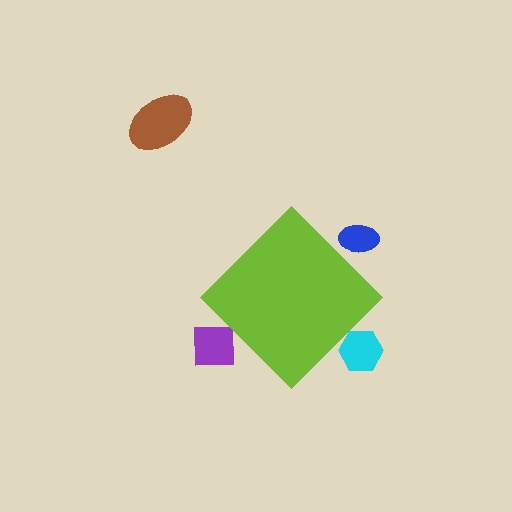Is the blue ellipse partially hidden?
Yes, the blue ellipse is partially hidden behind the lime diamond.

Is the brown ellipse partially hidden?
No, the brown ellipse is fully visible.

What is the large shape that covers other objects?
A lime diamond.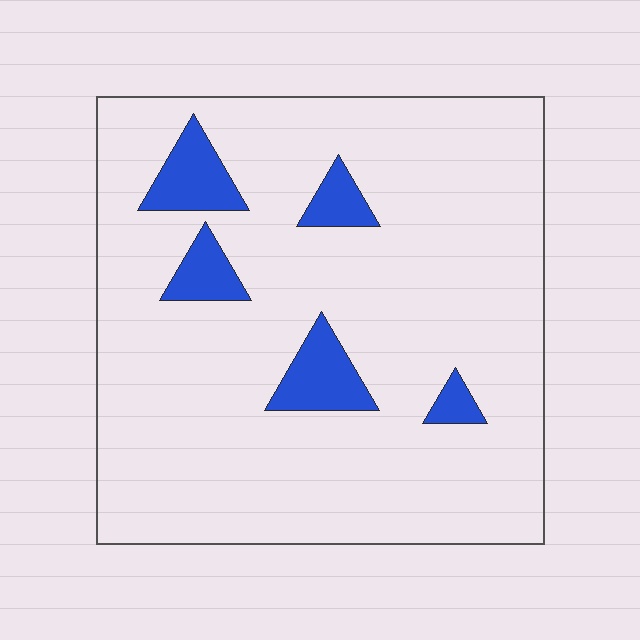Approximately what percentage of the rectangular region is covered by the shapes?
Approximately 10%.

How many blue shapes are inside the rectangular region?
5.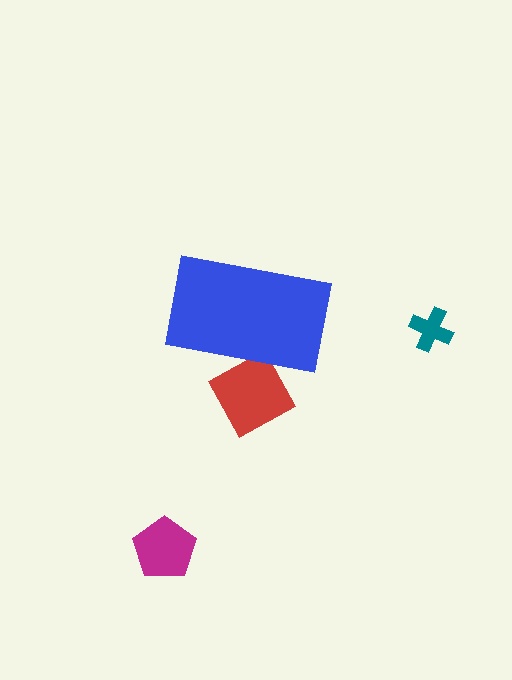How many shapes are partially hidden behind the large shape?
1 shape is partially hidden.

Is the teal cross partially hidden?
No, the teal cross is fully visible.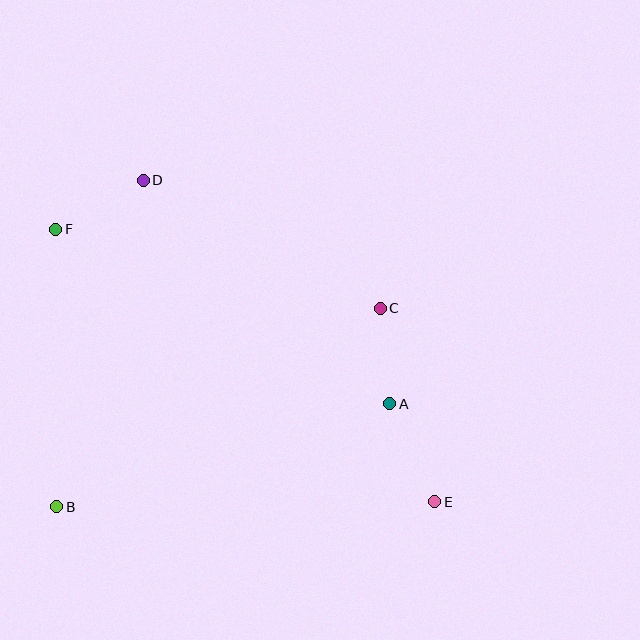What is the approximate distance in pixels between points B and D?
The distance between B and D is approximately 338 pixels.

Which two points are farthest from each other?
Points E and F are farthest from each other.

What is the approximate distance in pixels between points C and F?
The distance between C and F is approximately 334 pixels.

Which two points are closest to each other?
Points A and C are closest to each other.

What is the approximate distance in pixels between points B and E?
The distance between B and E is approximately 378 pixels.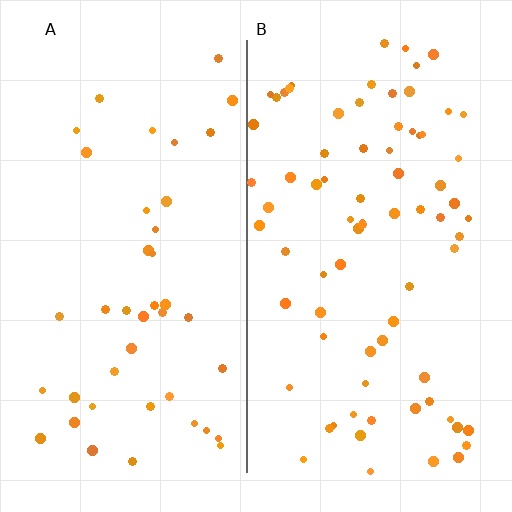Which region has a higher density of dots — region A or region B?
B (the right).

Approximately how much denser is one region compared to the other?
Approximately 1.8× — region B over region A.